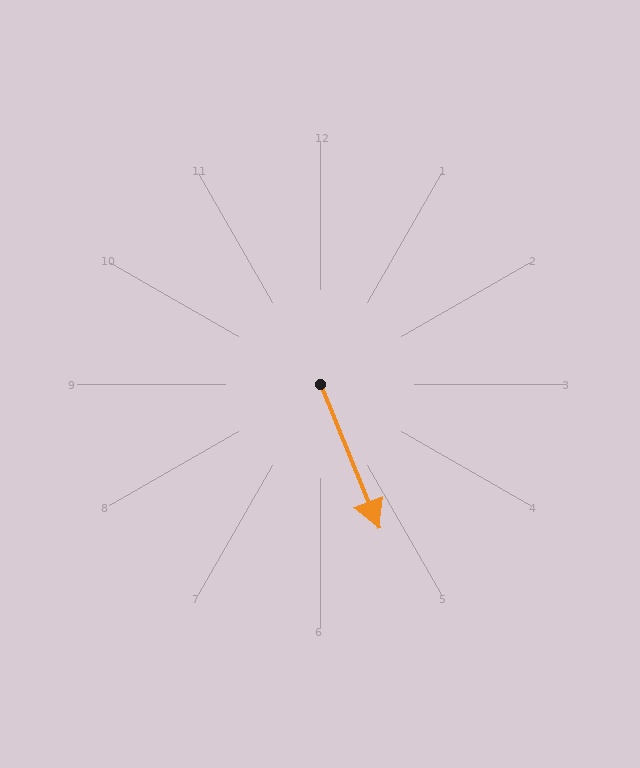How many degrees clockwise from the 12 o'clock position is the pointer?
Approximately 158 degrees.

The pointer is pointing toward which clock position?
Roughly 5 o'clock.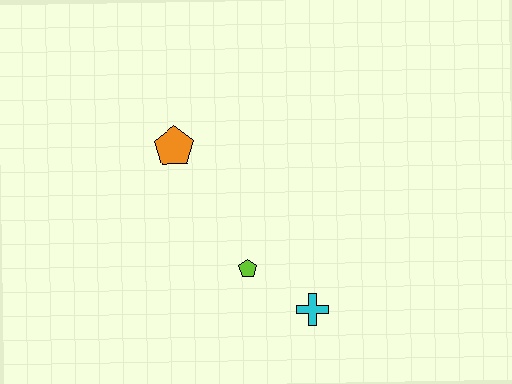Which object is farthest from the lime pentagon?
The orange pentagon is farthest from the lime pentagon.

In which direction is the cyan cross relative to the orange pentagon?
The cyan cross is below the orange pentagon.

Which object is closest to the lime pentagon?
The cyan cross is closest to the lime pentagon.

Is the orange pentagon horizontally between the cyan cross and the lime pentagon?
No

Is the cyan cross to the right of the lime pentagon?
Yes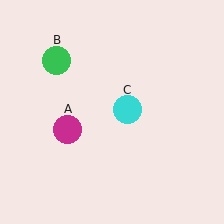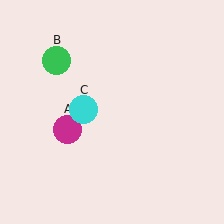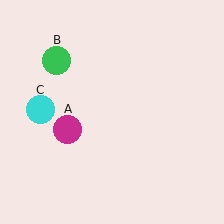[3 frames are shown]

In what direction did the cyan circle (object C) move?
The cyan circle (object C) moved left.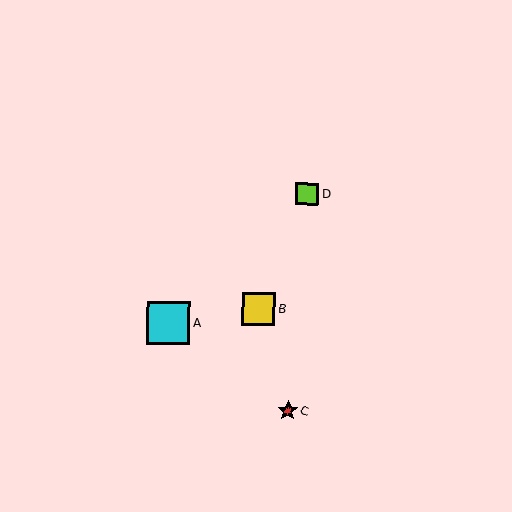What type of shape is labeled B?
Shape B is a yellow square.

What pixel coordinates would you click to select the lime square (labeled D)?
Click at (307, 194) to select the lime square D.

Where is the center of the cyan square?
The center of the cyan square is at (169, 323).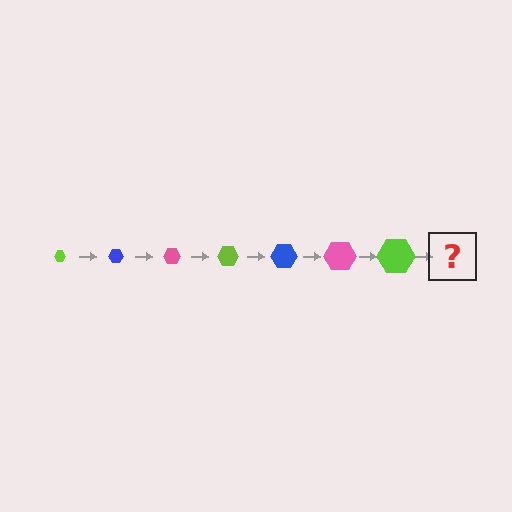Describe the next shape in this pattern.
It should be a blue hexagon, larger than the previous one.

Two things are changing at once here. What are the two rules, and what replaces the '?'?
The two rules are that the hexagon grows larger each step and the color cycles through lime, blue, and pink. The '?' should be a blue hexagon, larger than the previous one.